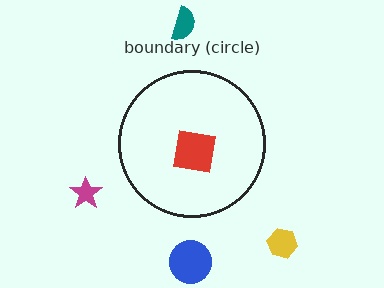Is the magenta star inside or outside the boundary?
Outside.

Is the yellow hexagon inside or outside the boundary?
Outside.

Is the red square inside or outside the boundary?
Inside.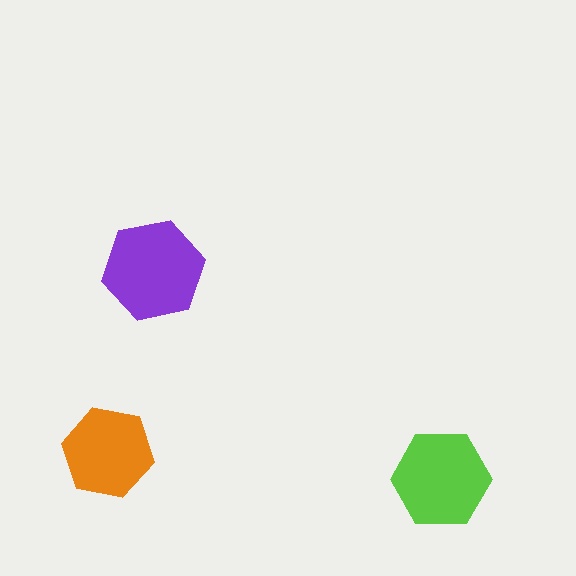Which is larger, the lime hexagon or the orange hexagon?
The lime one.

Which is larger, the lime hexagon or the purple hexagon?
The purple one.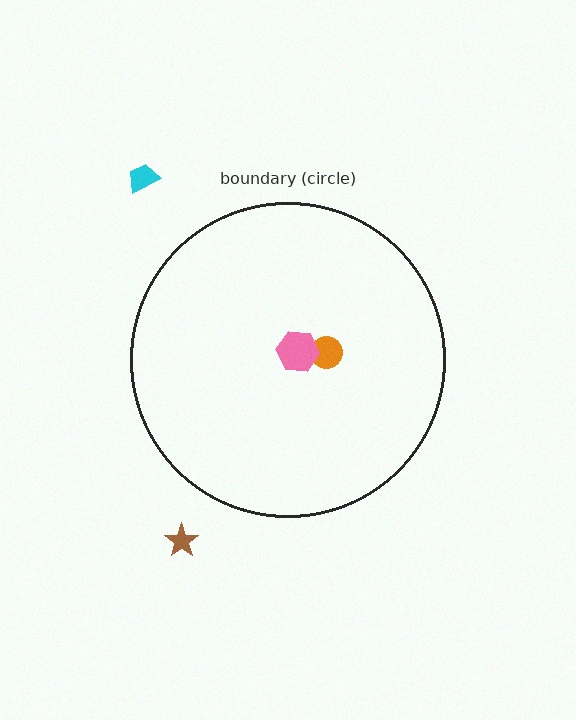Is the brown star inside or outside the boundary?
Outside.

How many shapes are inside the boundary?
2 inside, 2 outside.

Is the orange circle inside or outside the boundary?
Inside.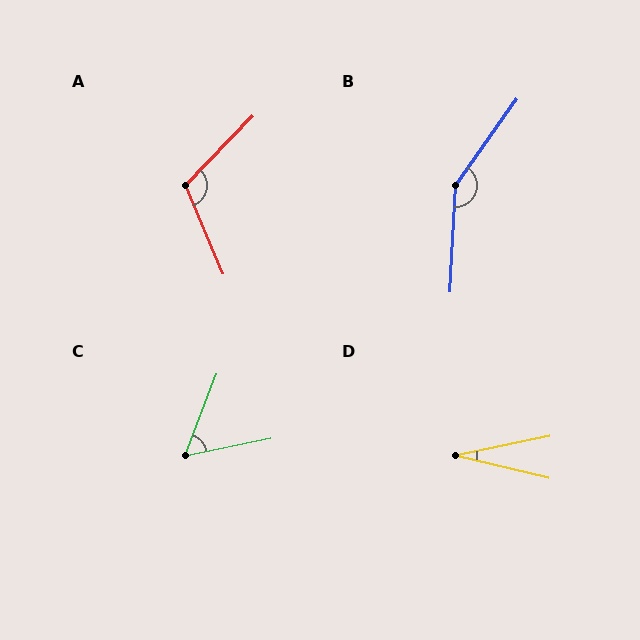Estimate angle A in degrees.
Approximately 113 degrees.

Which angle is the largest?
B, at approximately 148 degrees.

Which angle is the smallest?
D, at approximately 25 degrees.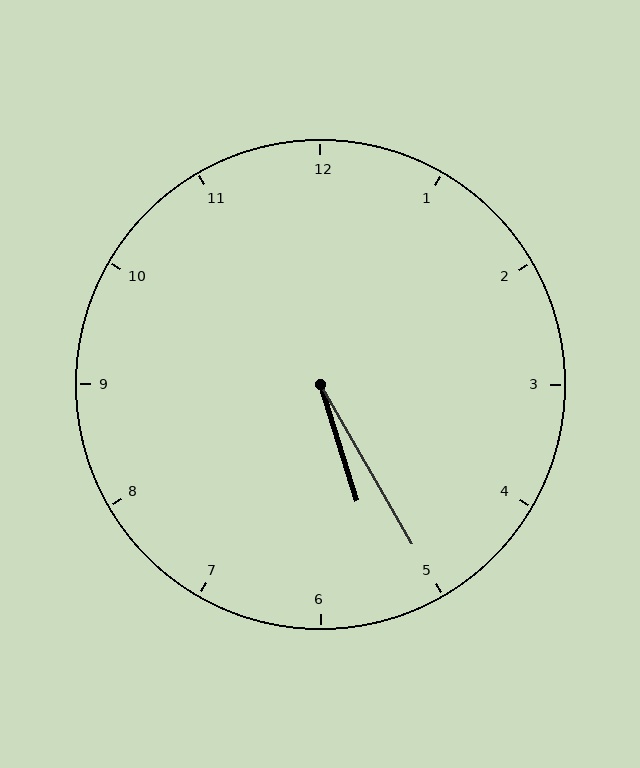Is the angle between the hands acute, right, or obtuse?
It is acute.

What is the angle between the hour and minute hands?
Approximately 12 degrees.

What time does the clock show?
5:25.